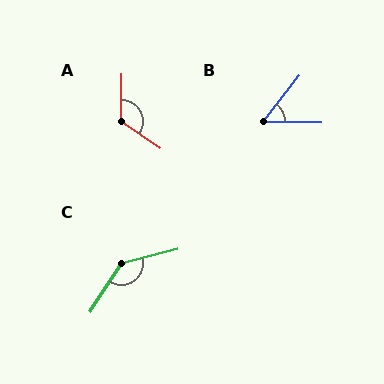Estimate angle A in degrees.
Approximately 124 degrees.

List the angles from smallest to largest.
B (53°), A (124°), C (138°).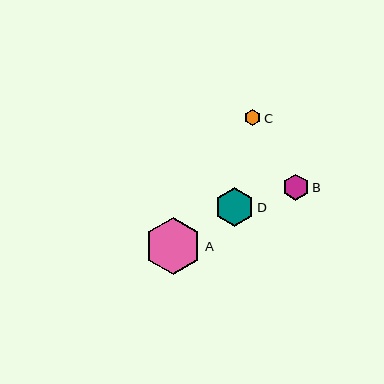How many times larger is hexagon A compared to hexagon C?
Hexagon A is approximately 3.6 times the size of hexagon C.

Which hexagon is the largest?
Hexagon A is the largest with a size of approximately 57 pixels.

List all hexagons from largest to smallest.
From largest to smallest: A, D, B, C.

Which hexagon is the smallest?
Hexagon C is the smallest with a size of approximately 16 pixels.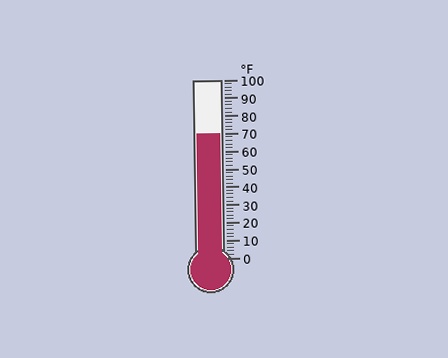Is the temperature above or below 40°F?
The temperature is above 40°F.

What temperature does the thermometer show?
The thermometer shows approximately 70°F.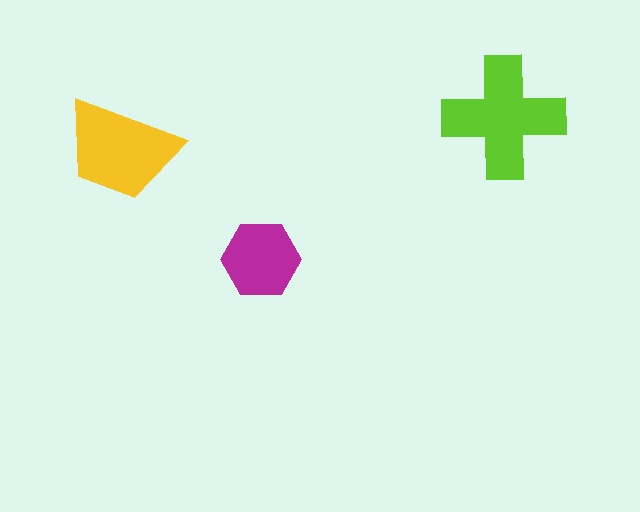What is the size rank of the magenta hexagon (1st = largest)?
3rd.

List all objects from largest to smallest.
The lime cross, the yellow trapezoid, the magenta hexagon.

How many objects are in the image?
There are 3 objects in the image.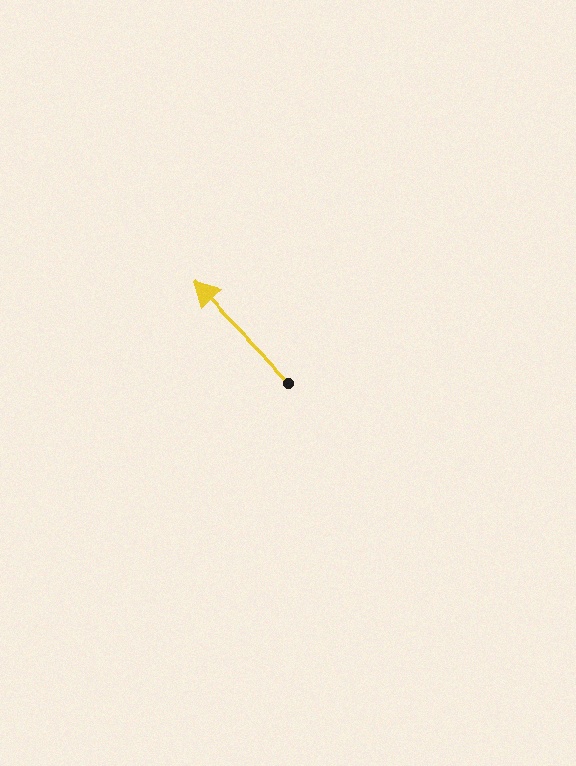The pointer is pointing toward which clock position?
Roughly 11 o'clock.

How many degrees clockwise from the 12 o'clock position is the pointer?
Approximately 316 degrees.